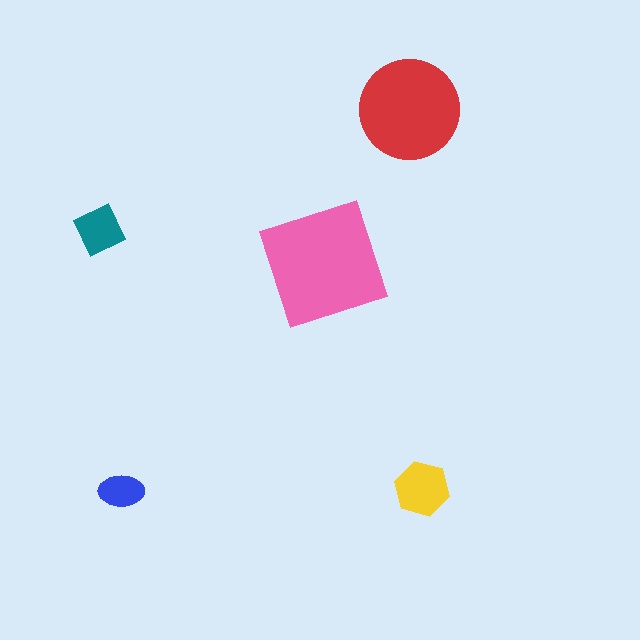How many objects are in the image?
There are 5 objects in the image.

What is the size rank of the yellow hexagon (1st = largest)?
3rd.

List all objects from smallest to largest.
The blue ellipse, the teal diamond, the yellow hexagon, the red circle, the pink square.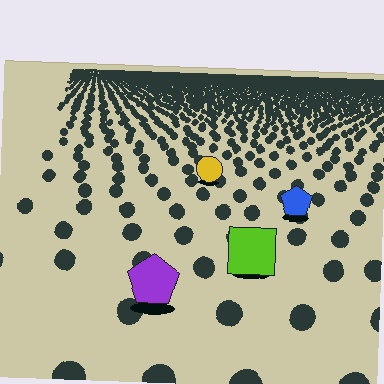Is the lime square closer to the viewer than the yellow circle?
Yes. The lime square is closer — you can tell from the texture gradient: the ground texture is coarser near it.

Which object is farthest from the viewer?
The yellow circle is farthest from the viewer. It appears smaller and the ground texture around it is denser.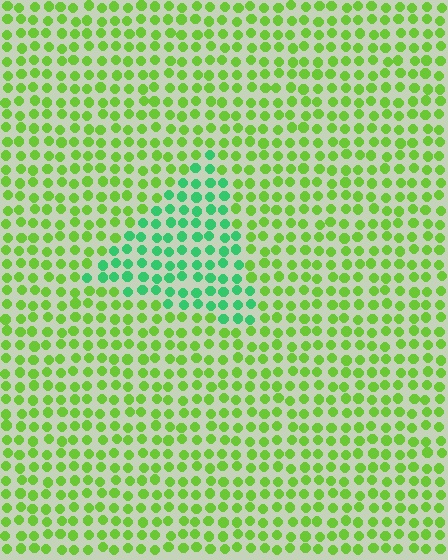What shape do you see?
I see a triangle.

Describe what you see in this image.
The image is filled with small lime elements in a uniform arrangement. A triangle-shaped region is visible where the elements are tinted to a slightly different hue, forming a subtle color boundary.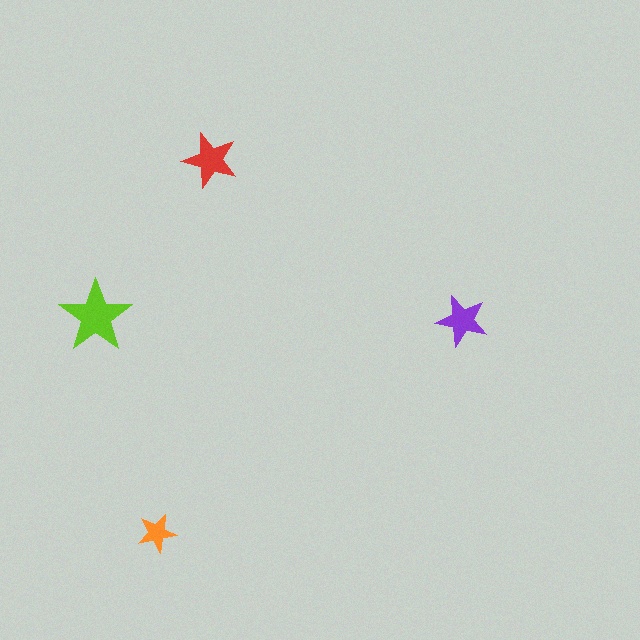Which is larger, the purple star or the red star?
The red one.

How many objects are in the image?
There are 4 objects in the image.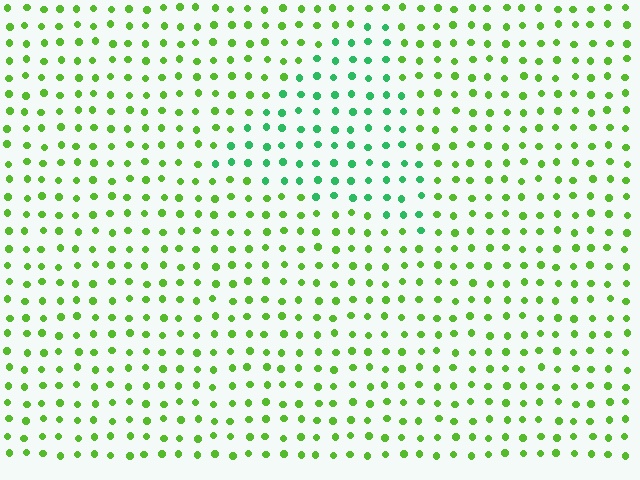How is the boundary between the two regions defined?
The boundary is defined purely by a slight shift in hue (about 39 degrees). Spacing, size, and orientation are identical on both sides.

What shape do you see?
I see a triangle.